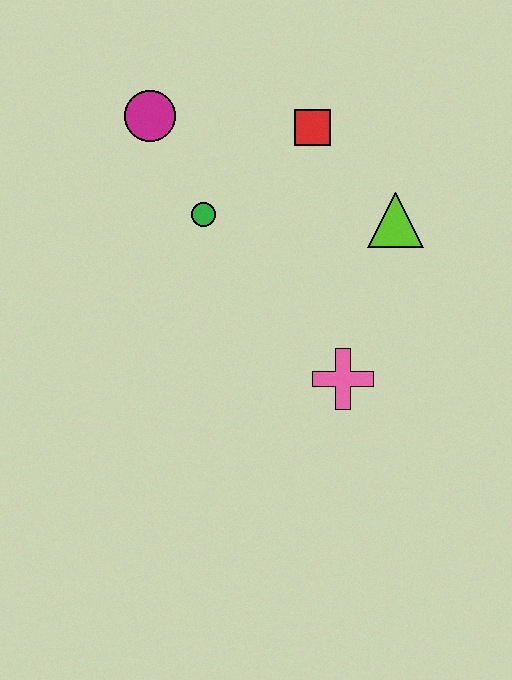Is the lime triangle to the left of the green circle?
No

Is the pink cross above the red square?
No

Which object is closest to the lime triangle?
The red square is closest to the lime triangle.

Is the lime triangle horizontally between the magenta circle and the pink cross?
No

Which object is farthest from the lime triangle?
The magenta circle is farthest from the lime triangle.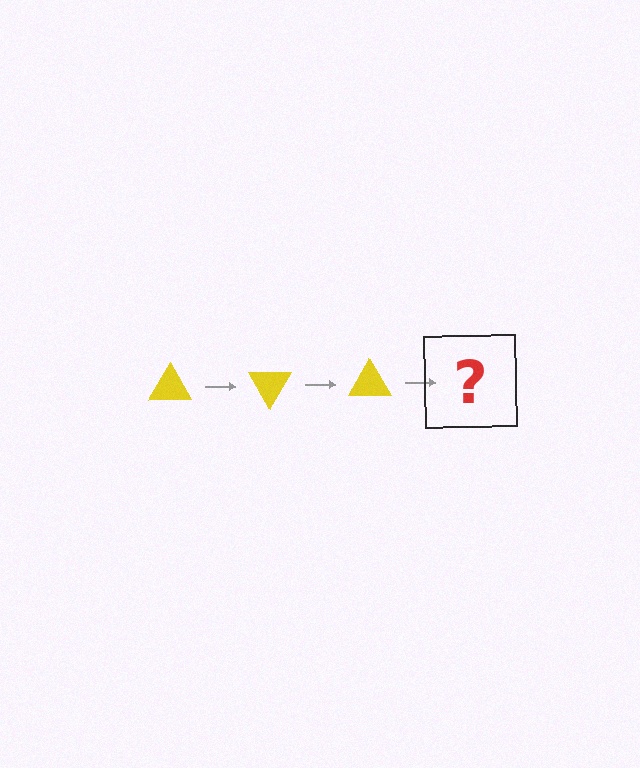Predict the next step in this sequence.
The next step is a yellow triangle rotated 180 degrees.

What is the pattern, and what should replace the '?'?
The pattern is that the triangle rotates 60 degrees each step. The '?' should be a yellow triangle rotated 180 degrees.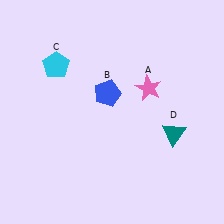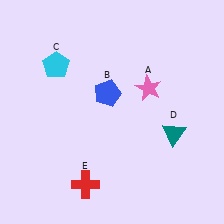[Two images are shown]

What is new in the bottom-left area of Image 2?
A red cross (E) was added in the bottom-left area of Image 2.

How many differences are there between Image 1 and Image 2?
There is 1 difference between the two images.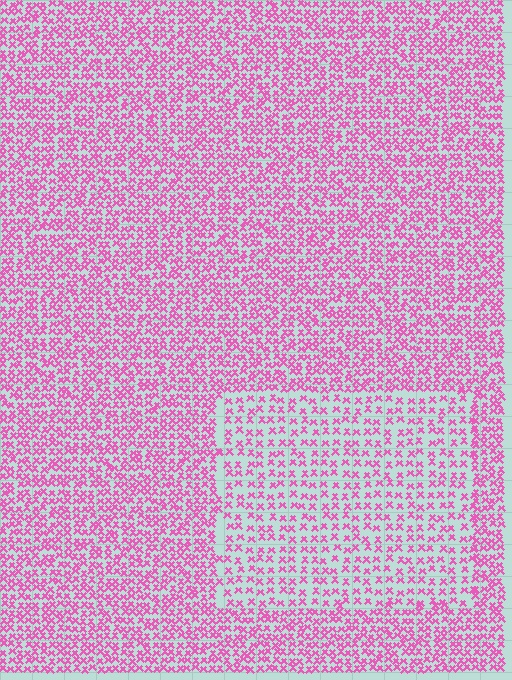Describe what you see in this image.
The image contains small pink elements arranged at two different densities. A rectangle-shaped region is visible where the elements are less densely packed than the surrounding area.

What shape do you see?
I see a rectangle.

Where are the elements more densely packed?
The elements are more densely packed outside the rectangle boundary.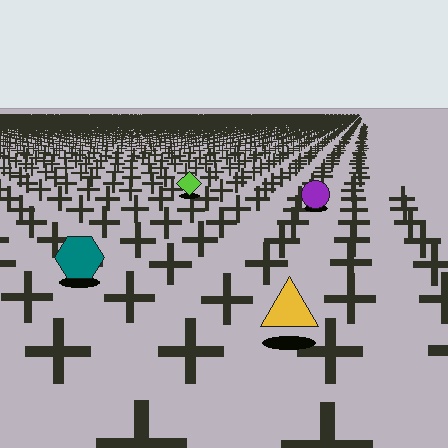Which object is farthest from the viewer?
The lime diamond is farthest from the viewer. It appears smaller and the ground texture around it is denser.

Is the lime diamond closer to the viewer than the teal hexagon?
No. The teal hexagon is closer — you can tell from the texture gradient: the ground texture is coarser near it.